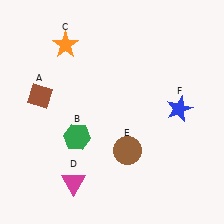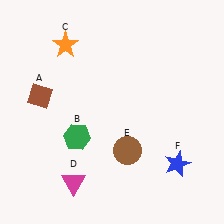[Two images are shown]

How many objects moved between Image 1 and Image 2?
1 object moved between the two images.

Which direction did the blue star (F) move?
The blue star (F) moved down.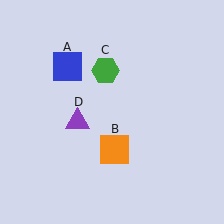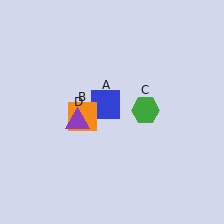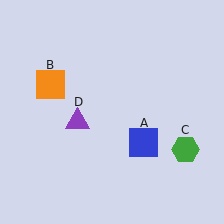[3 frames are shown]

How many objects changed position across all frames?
3 objects changed position: blue square (object A), orange square (object B), green hexagon (object C).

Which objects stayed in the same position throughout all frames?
Purple triangle (object D) remained stationary.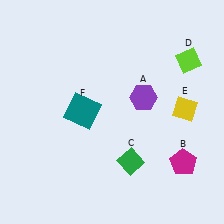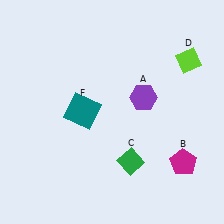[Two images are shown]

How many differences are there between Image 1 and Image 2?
There is 1 difference between the two images.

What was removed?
The yellow diamond (E) was removed in Image 2.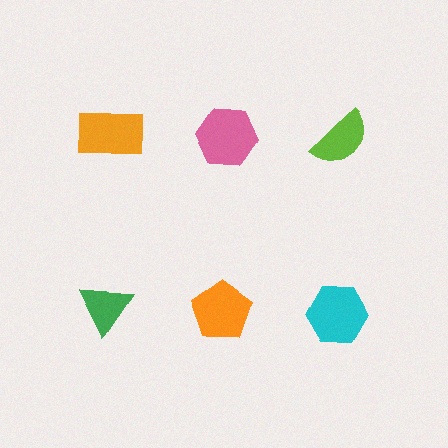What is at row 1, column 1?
An orange rectangle.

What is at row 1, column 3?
A lime semicircle.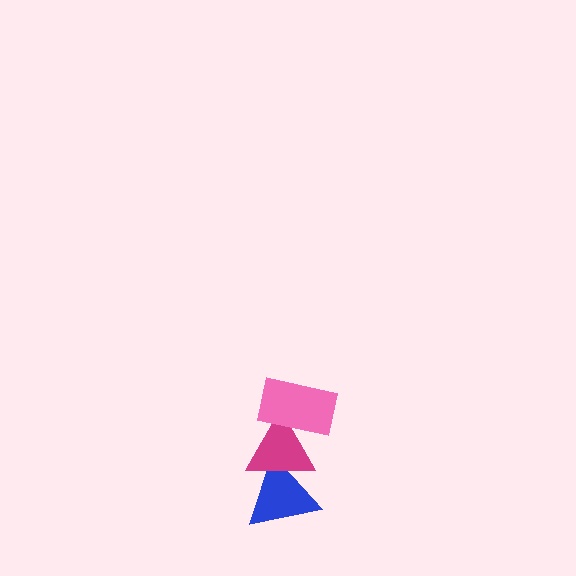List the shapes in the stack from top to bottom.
From top to bottom: the pink rectangle, the magenta triangle, the blue triangle.